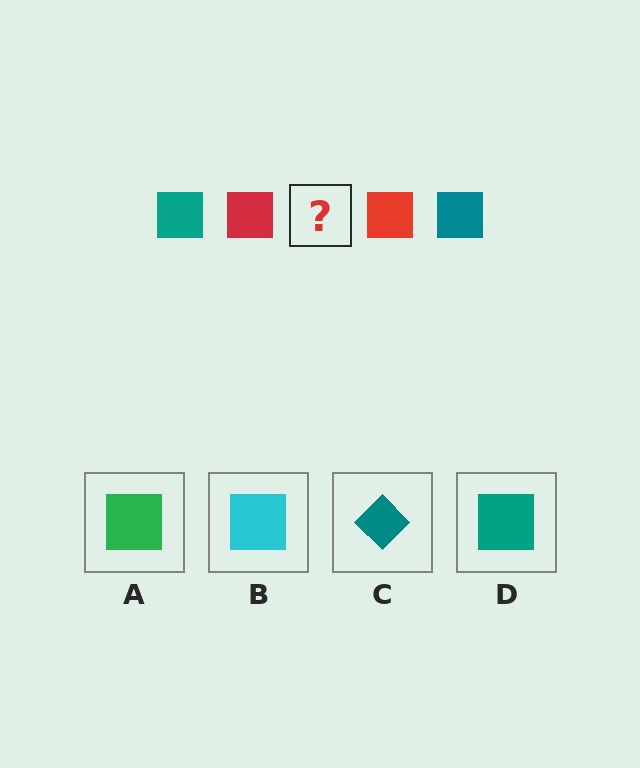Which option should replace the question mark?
Option D.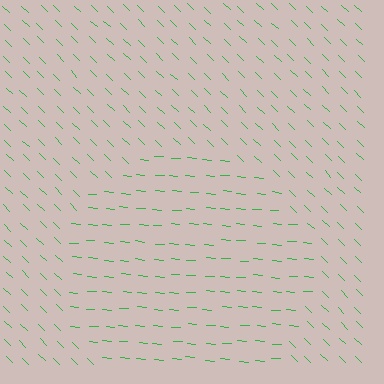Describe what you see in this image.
The image is filled with small green line segments. A circle region in the image has lines oriented differently from the surrounding lines, creating a visible texture boundary.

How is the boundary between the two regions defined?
The boundary is defined purely by a change in line orientation (approximately 39 degrees difference). All lines are the same color and thickness.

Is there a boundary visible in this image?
Yes, there is a texture boundary formed by a change in line orientation.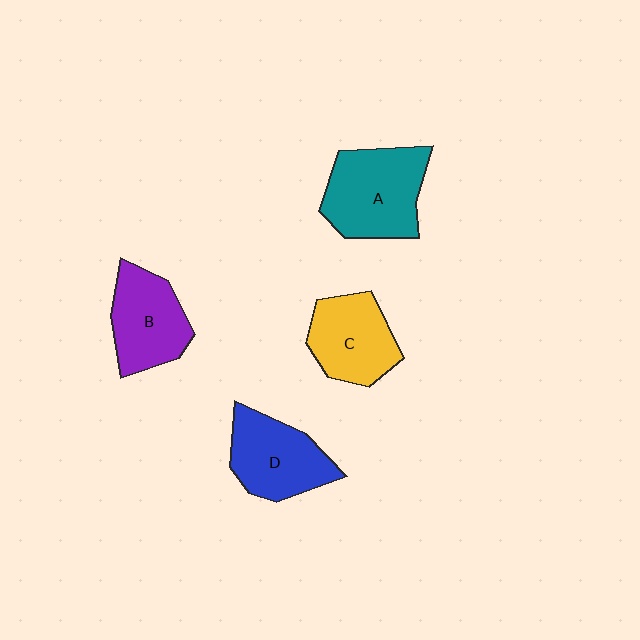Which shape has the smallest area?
Shape C (yellow).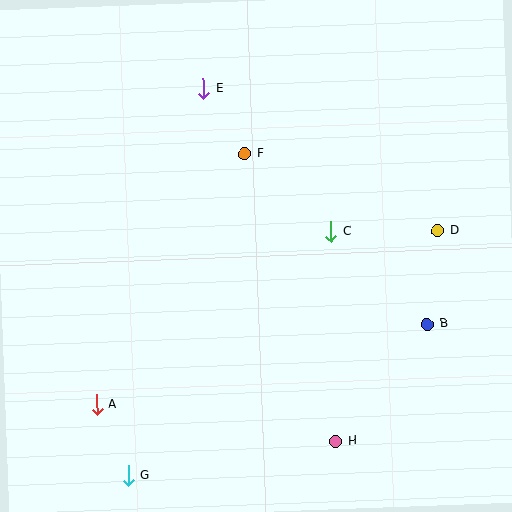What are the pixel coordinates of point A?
Point A is at (96, 405).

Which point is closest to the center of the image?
Point C at (331, 231) is closest to the center.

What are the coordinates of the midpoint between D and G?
The midpoint between D and G is at (283, 353).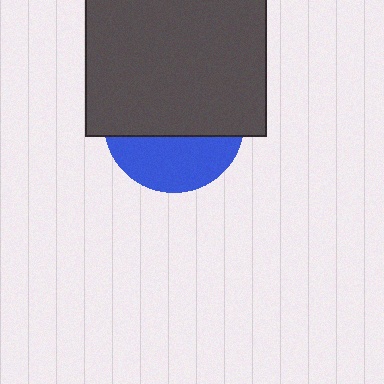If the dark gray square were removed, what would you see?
You would see the complete blue circle.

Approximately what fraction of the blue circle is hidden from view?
Roughly 63% of the blue circle is hidden behind the dark gray square.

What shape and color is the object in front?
The object in front is a dark gray square.